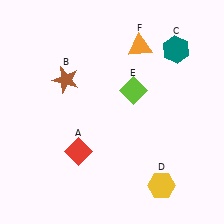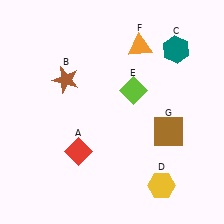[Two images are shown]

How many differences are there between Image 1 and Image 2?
There is 1 difference between the two images.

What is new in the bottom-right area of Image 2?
A brown square (G) was added in the bottom-right area of Image 2.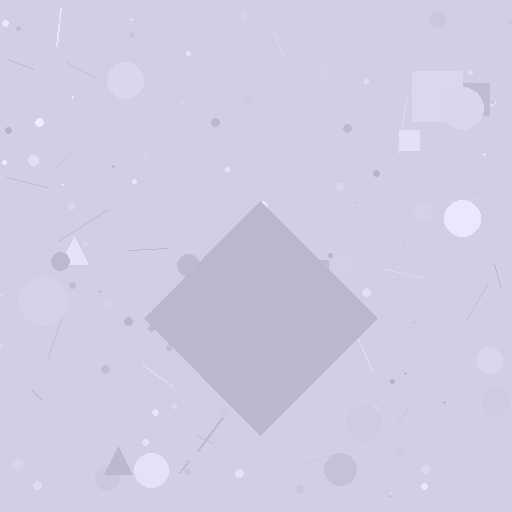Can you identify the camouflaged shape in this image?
The camouflaged shape is a diamond.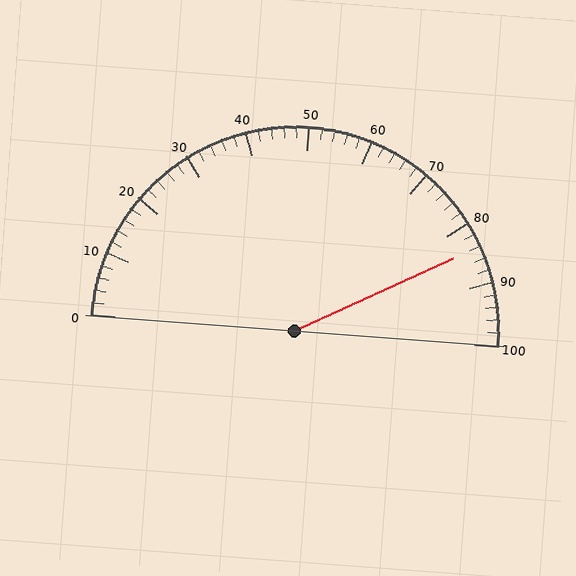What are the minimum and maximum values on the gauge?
The gauge ranges from 0 to 100.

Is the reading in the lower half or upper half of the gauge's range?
The reading is in the upper half of the range (0 to 100).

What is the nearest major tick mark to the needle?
The nearest major tick mark is 80.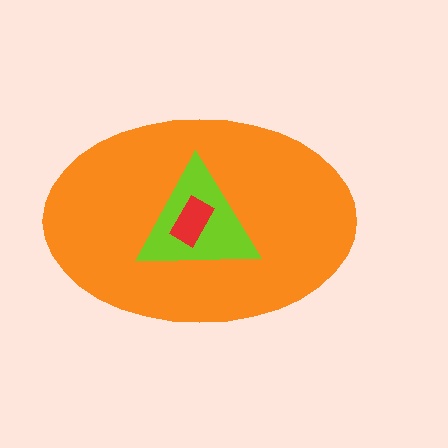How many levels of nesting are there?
3.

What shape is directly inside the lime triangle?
The red rectangle.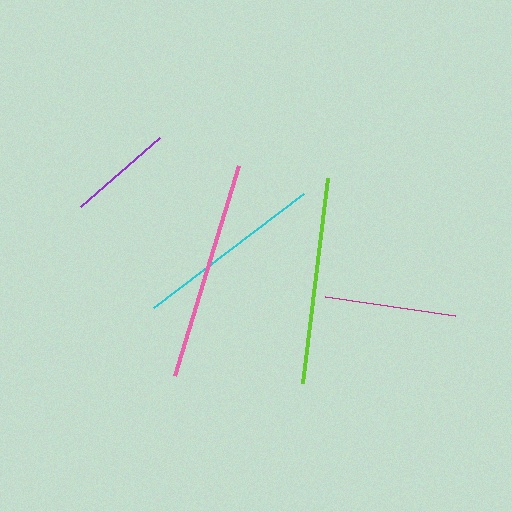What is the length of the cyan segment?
The cyan segment is approximately 189 pixels long.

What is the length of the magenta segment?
The magenta segment is approximately 132 pixels long.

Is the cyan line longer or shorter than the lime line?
The lime line is longer than the cyan line.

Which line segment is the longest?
The pink line is the longest at approximately 219 pixels.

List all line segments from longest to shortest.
From longest to shortest: pink, lime, cyan, magenta, purple.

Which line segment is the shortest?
The purple line is the shortest at approximately 104 pixels.